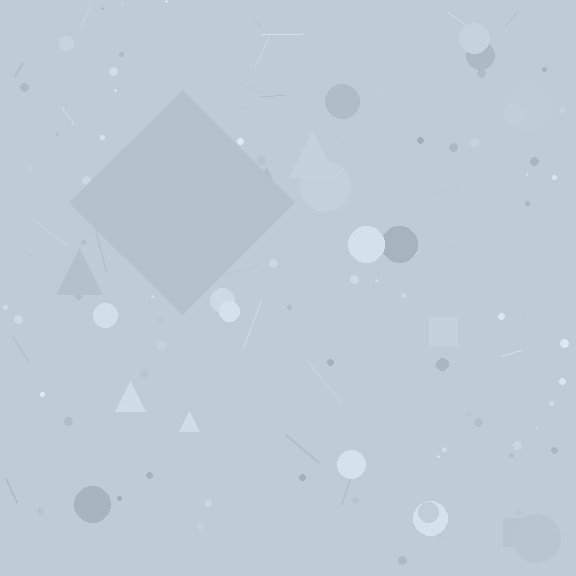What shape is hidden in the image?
A diamond is hidden in the image.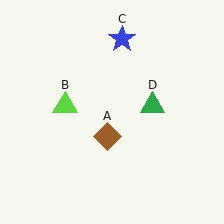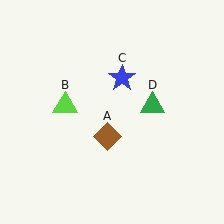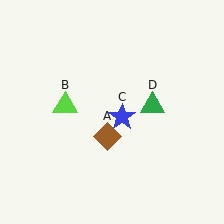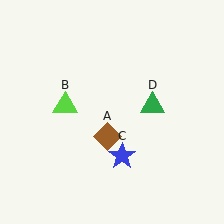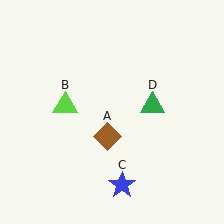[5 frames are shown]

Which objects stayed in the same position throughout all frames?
Brown diamond (object A) and lime triangle (object B) and green triangle (object D) remained stationary.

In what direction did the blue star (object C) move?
The blue star (object C) moved down.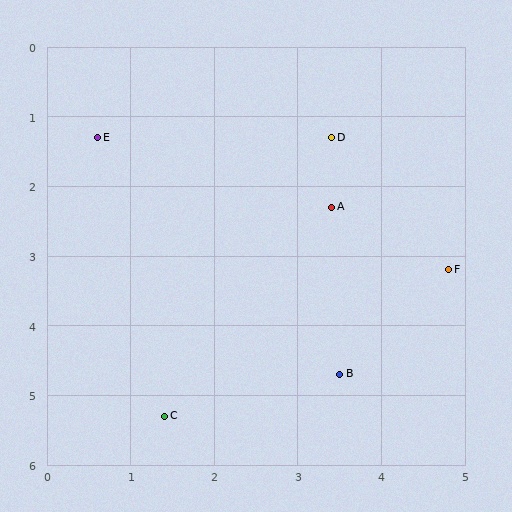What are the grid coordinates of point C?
Point C is at approximately (1.4, 5.3).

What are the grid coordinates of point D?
Point D is at approximately (3.4, 1.3).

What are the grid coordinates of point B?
Point B is at approximately (3.5, 4.7).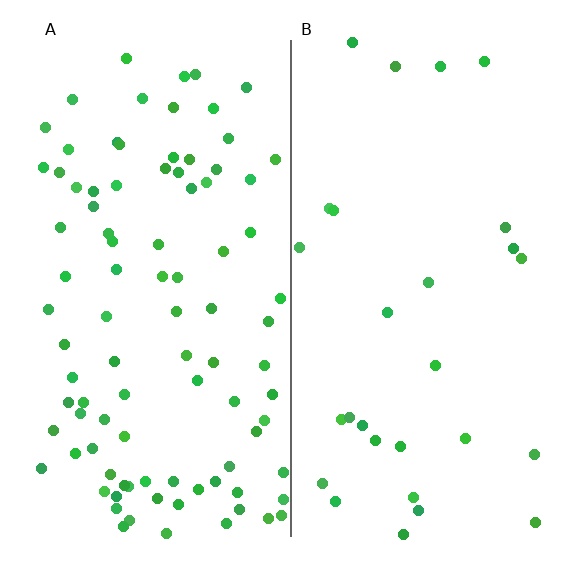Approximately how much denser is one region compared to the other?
Approximately 3.3× — region A over region B.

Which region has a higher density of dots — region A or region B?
A (the left).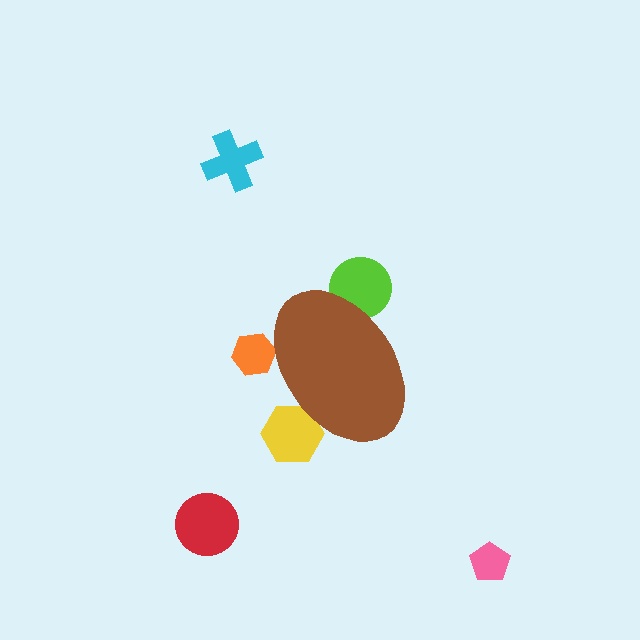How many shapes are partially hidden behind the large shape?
3 shapes are partially hidden.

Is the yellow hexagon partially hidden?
Yes, the yellow hexagon is partially hidden behind the brown ellipse.